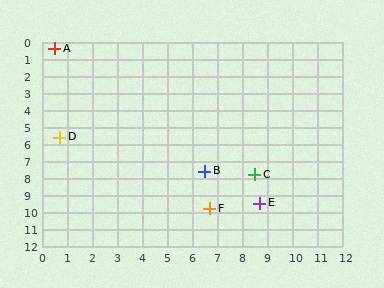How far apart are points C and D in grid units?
Points C and D are about 8.1 grid units apart.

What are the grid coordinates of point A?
Point A is at approximately (0.5, 0.4).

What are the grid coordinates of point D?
Point D is at approximately (0.7, 5.6).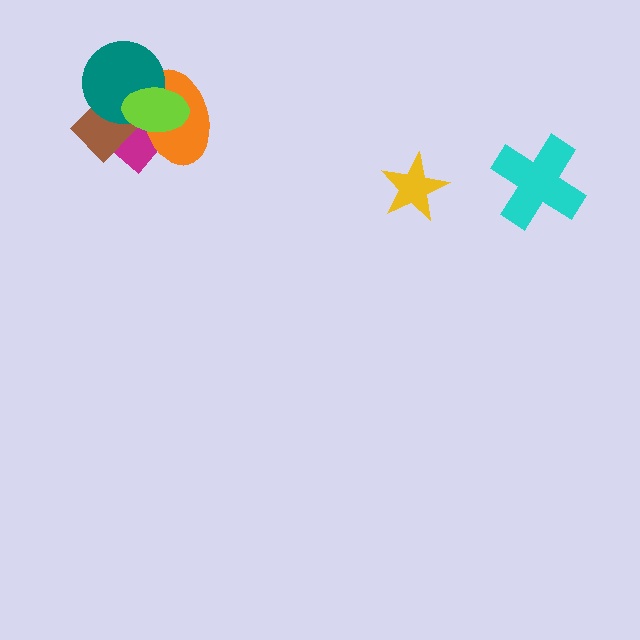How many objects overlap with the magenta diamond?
4 objects overlap with the magenta diamond.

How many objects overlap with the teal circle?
4 objects overlap with the teal circle.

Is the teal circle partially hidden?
Yes, it is partially covered by another shape.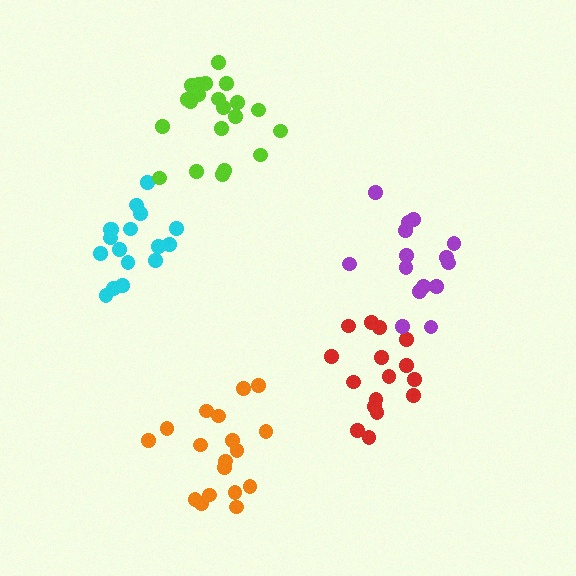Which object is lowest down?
The orange cluster is bottommost.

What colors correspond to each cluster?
The clusters are colored: red, cyan, purple, orange, lime.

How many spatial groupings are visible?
There are 5 spatial groupings.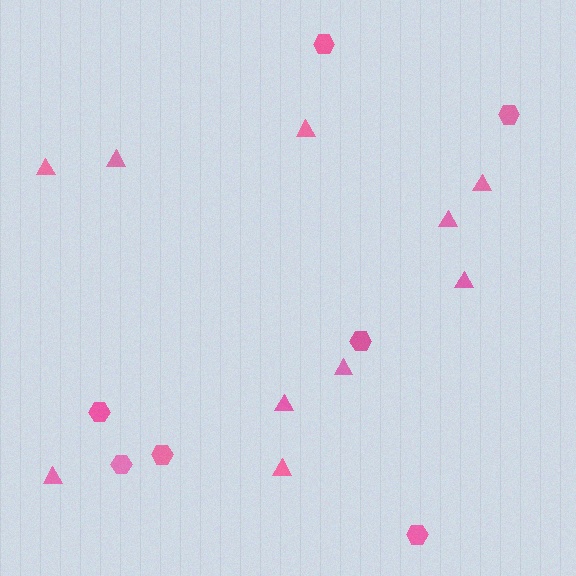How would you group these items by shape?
There are 2 groups: one group of triangles (10) and one group of hexagons (7).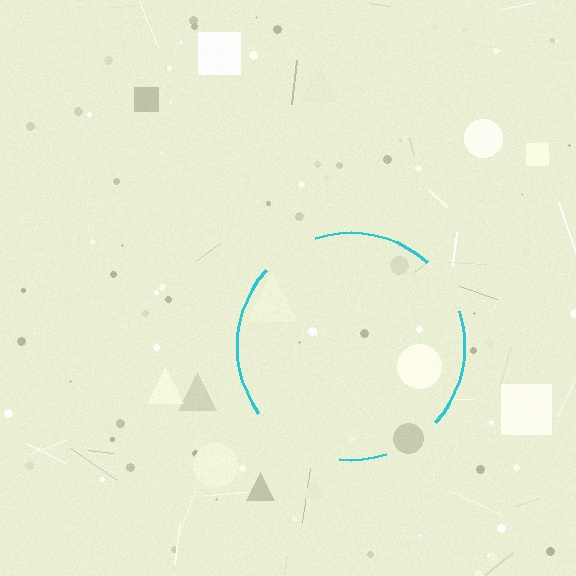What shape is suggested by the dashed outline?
The dashed outline suggests a circle.